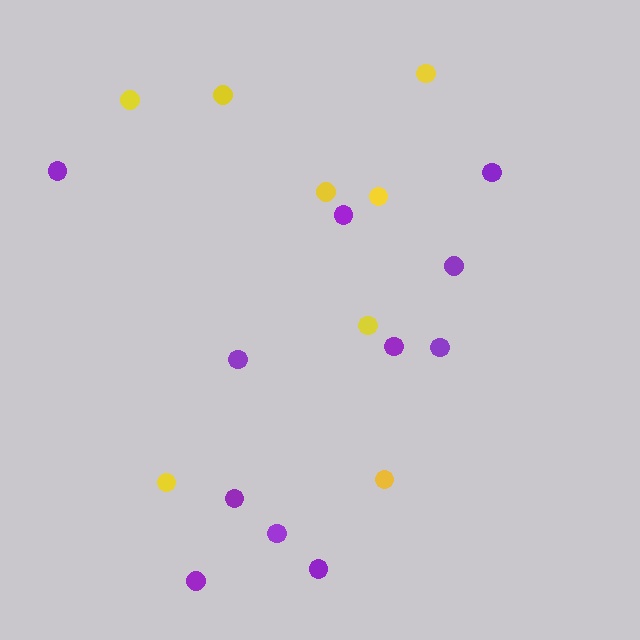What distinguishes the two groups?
There are 2 groups: one group of purple circles (11) and one group of yellow circles (8).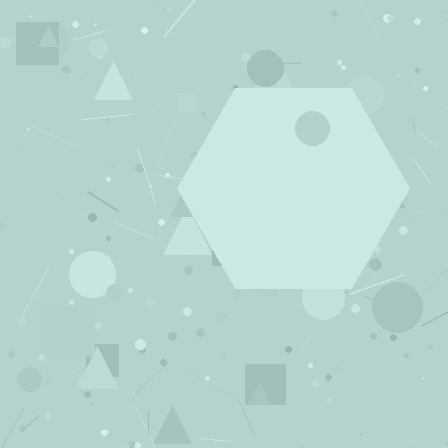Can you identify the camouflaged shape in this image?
The camouflaged shape is a hexagon.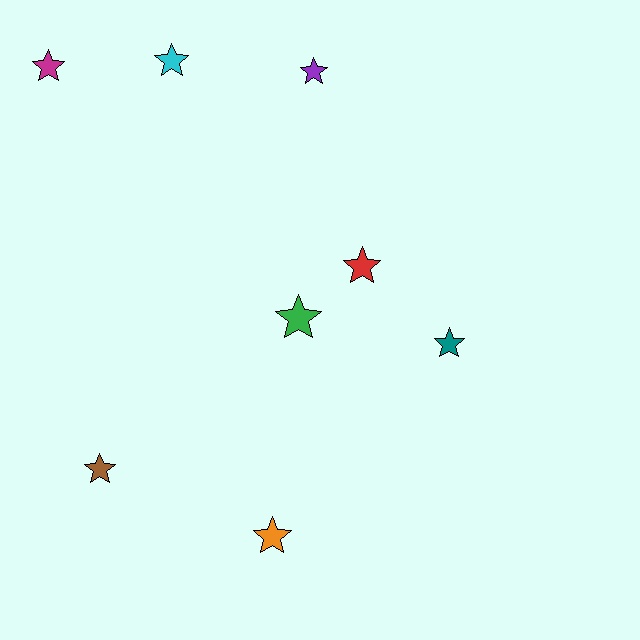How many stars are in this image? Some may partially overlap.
There are 8 stars.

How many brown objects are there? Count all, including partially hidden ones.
There is 1 brown object.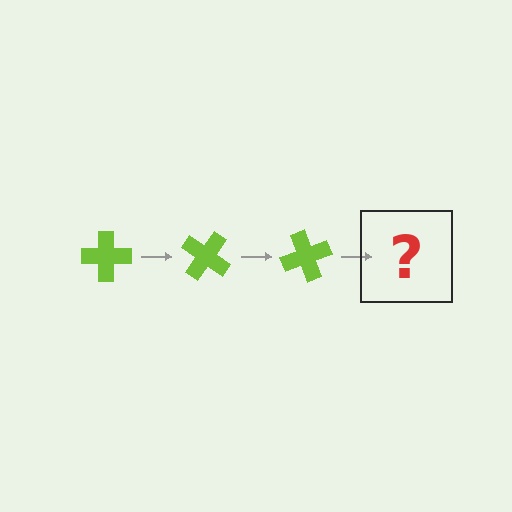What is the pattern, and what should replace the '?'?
The pattern is that the cross rotates 35 degrees each step. The '?' should be a lime cross rotated 105 degrees.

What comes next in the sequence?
The next element should be a lime cross rotated 105 degrees.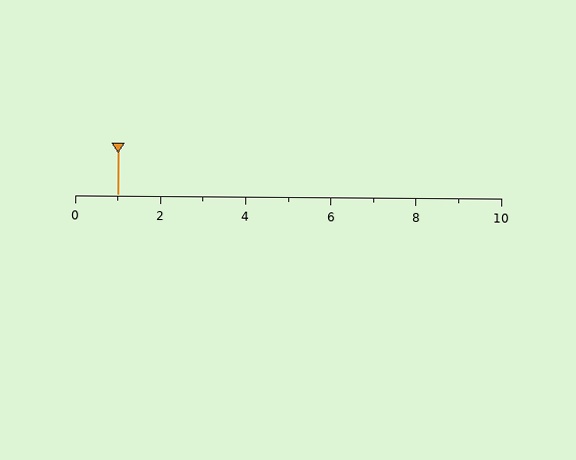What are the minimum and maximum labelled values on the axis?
The axis runs from 0 to 10.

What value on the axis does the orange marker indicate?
The marker indicates approximately 1.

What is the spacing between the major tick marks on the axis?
The major ticks are spaced 2 apart.